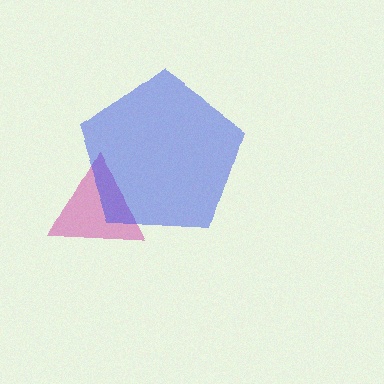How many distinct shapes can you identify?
There are 2 distinct shapes: a magenta triangle, a blue pentagon.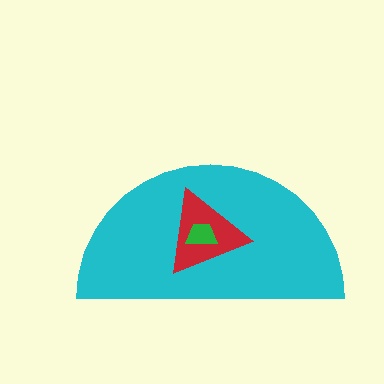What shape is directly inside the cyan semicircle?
The red triangle.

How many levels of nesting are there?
3.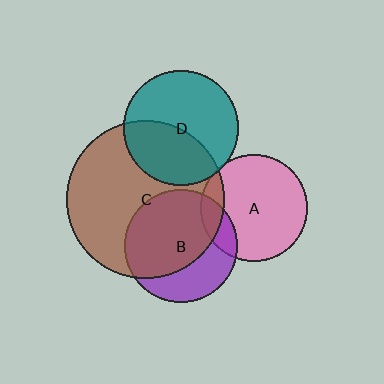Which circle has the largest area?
Circle C (brown).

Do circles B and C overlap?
Yes.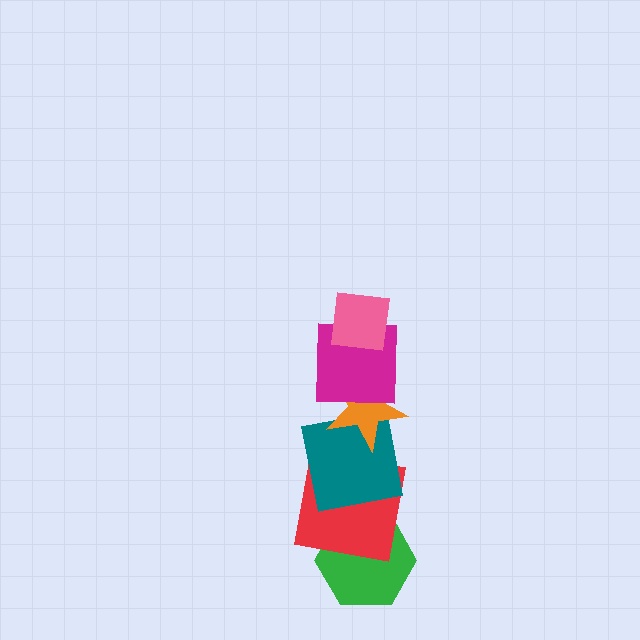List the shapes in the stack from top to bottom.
From top to bottom: the pink square, the magenta square, the orange star, the teal square, the red square, the green hexagon.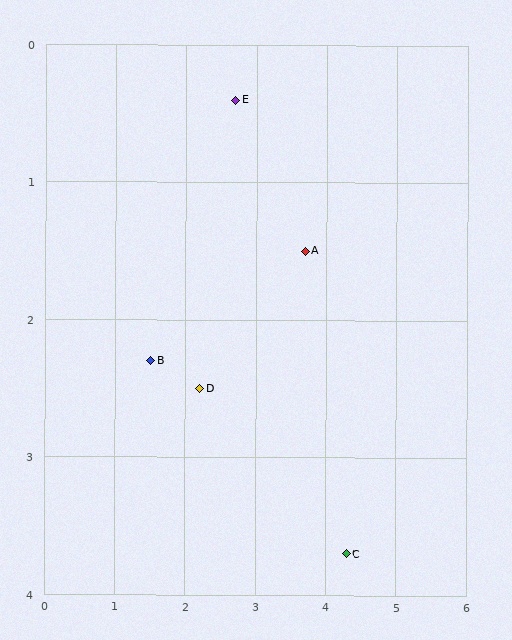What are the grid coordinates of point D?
Point D is at approximately (2.2, 2.5).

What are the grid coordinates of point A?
Point A is at approximately (3.7, 1.5).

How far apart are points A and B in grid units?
Points A and B are about 2.3 grid units apart.